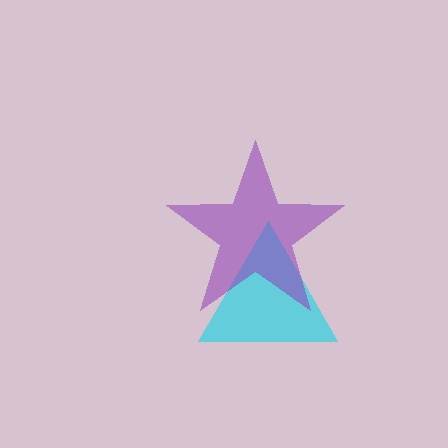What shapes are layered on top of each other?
The layered shapes are: a cyan triangle, a purple star.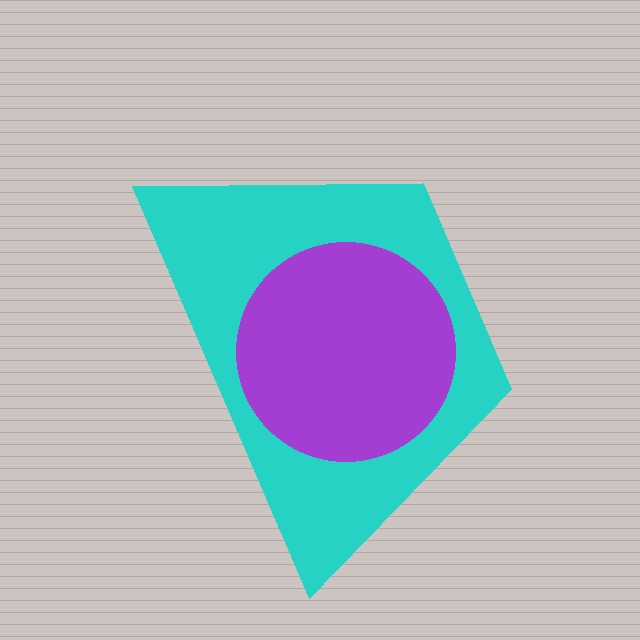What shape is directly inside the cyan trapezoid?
The purple circle.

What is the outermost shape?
The cyan trapezoid.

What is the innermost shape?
The purple circle.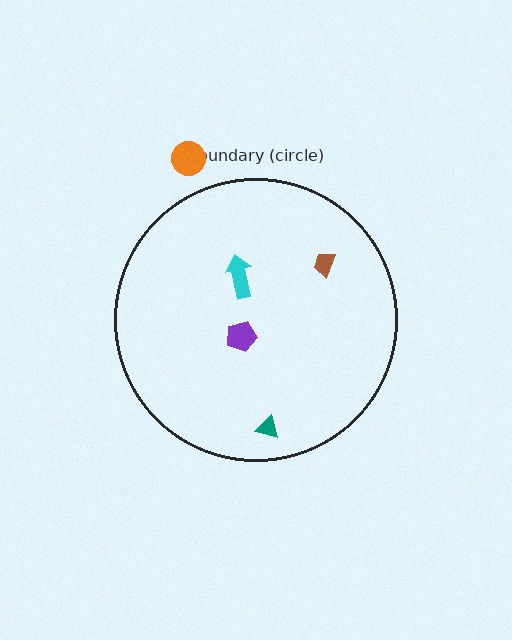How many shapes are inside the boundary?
4 inside, 1 outside.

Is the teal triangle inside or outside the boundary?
Inside.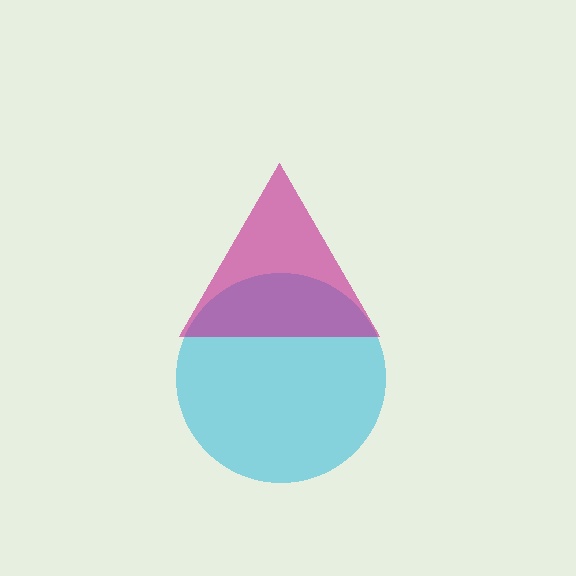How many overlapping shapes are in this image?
There are 2 overlapping shapes in the image.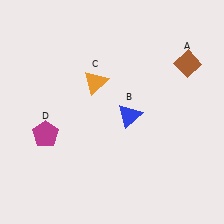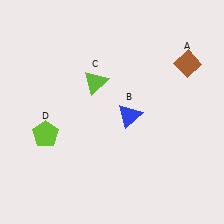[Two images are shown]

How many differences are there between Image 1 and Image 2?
There are 2 differences between the two images.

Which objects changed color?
C changed from orange to lime. D changed from magenta to lime.